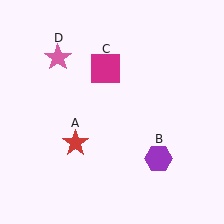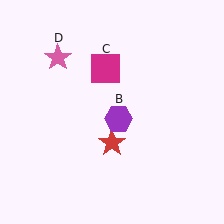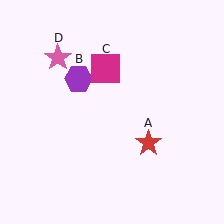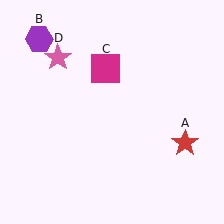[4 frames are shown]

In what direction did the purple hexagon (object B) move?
The purple hexagon (object B) moved up and to the left.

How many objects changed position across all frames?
2 objects changed position: red star (object A), purple hexagon (object B).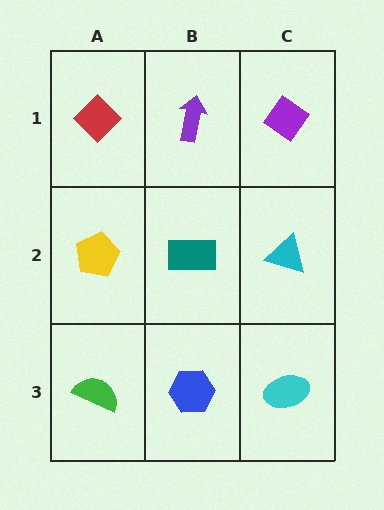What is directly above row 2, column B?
A purple arrow.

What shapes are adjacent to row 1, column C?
A cyan triangle (row 2, column C), a purple arrow (row 1, column B).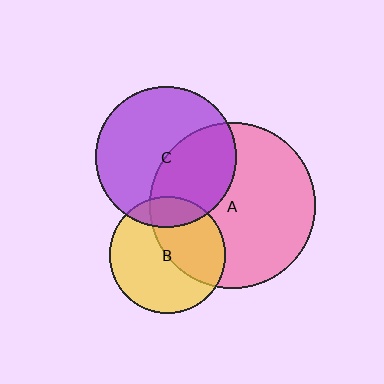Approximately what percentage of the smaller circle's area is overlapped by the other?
Approximately 40%.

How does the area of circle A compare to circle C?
Approximately 1.4 times.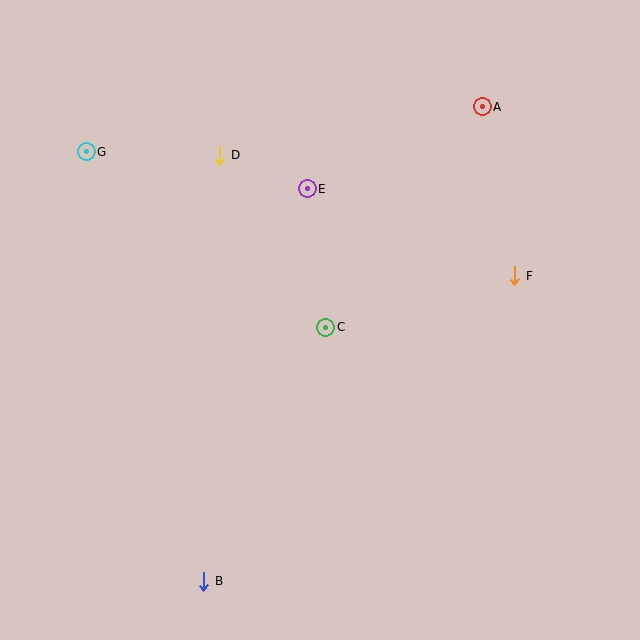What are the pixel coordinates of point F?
Point F is at (515, 276).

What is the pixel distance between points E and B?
The distance between E and B is 406 pixels.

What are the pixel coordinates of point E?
Point E is at (307, 189).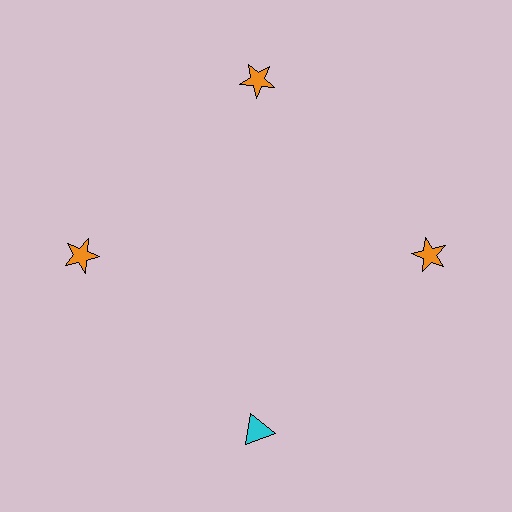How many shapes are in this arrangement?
There are 4 shapes arranged in a ring pattern.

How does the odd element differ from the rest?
It differs in both color (cyan instead of orange) and shape (triangle instead of star).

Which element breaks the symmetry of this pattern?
The cyan triangle at roughly the 6 o'clock position breaks the symmetry. All other shapes are orange stars.